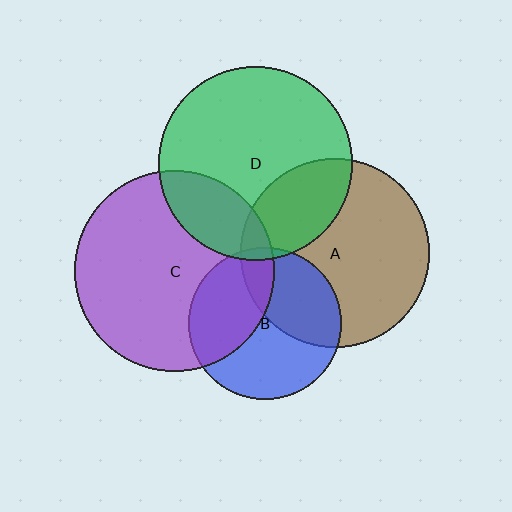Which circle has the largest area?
Circle C (purple).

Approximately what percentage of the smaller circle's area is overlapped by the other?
Approximately 20%.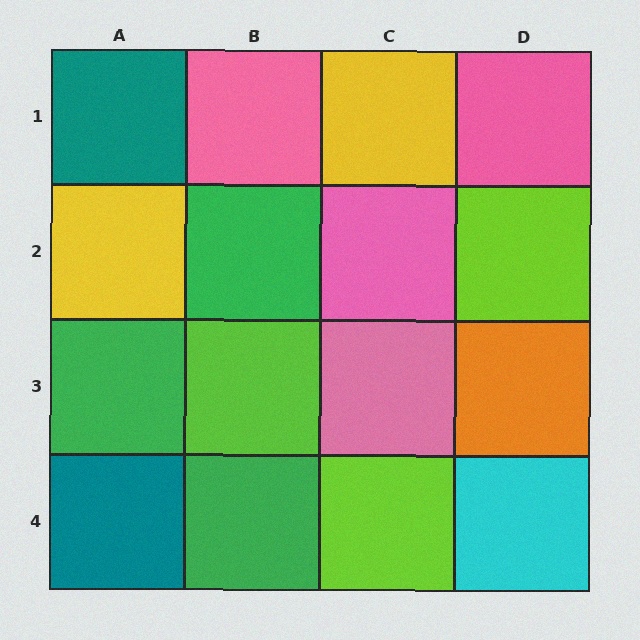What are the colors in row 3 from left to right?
Green, lime, pink, orange.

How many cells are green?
3 cells are green.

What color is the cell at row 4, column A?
Teal.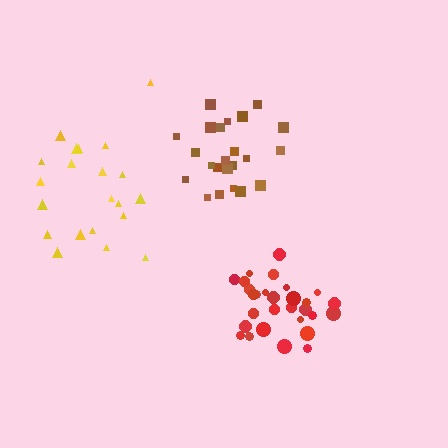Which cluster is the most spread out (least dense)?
Yellow.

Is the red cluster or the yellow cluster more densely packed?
Red.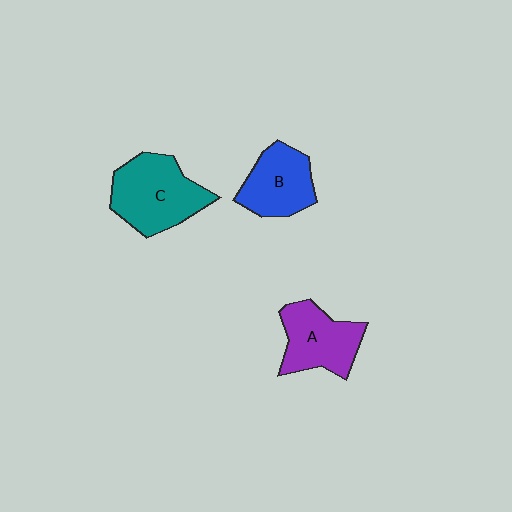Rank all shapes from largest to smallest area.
From largest to smallest: C (teal), A (purple), B (blue).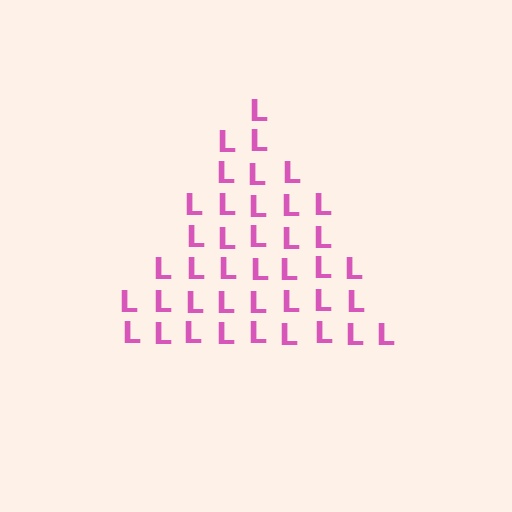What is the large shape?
The large shape is a triangle.